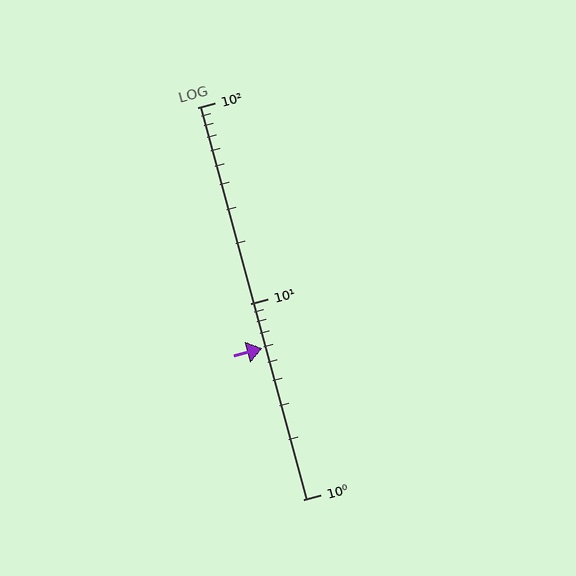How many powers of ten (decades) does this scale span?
The scale spans 2 decades, from 1 to 100.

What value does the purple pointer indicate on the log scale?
The pointer indicates approximately 5.9.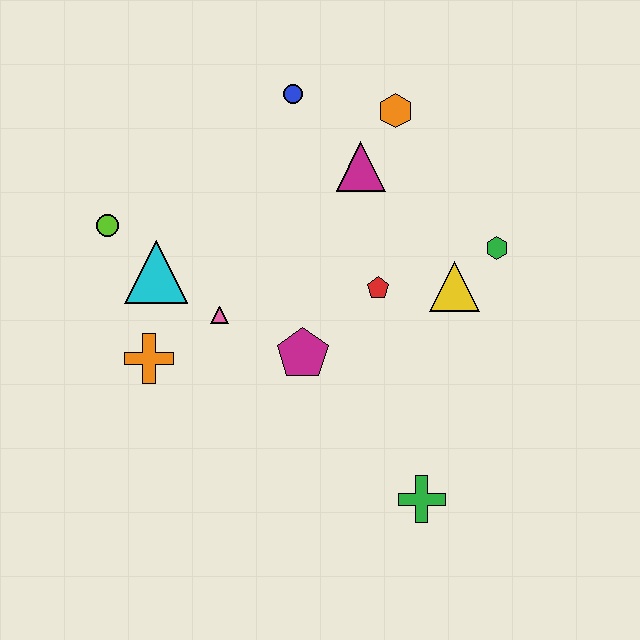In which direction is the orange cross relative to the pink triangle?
The orange cross is to the left of the pink triangle.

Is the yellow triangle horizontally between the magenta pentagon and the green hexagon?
Yes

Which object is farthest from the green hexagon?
The lime circle is farthest from the green hexagon.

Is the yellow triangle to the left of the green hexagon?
Yes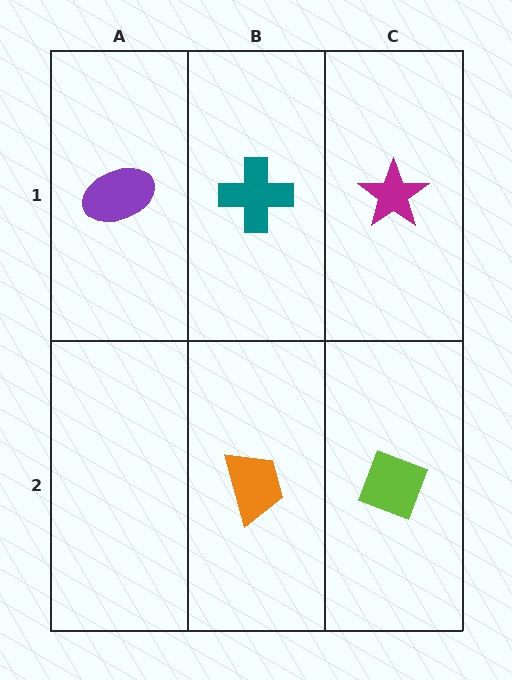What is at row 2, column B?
An orange trapezoid.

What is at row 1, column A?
A purple ellipse.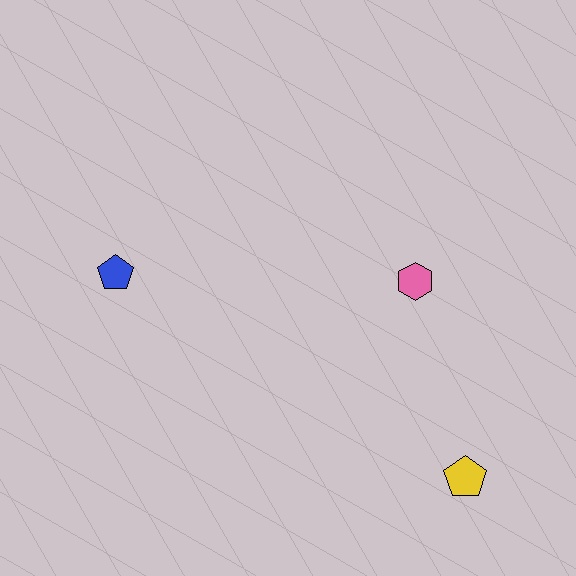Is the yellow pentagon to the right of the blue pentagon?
Yes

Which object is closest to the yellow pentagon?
The pink hexagon is closest to the yellow pentagon.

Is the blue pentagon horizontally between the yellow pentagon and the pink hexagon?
No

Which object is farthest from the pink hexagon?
The blue pentagon is farthest from the pink hexagon.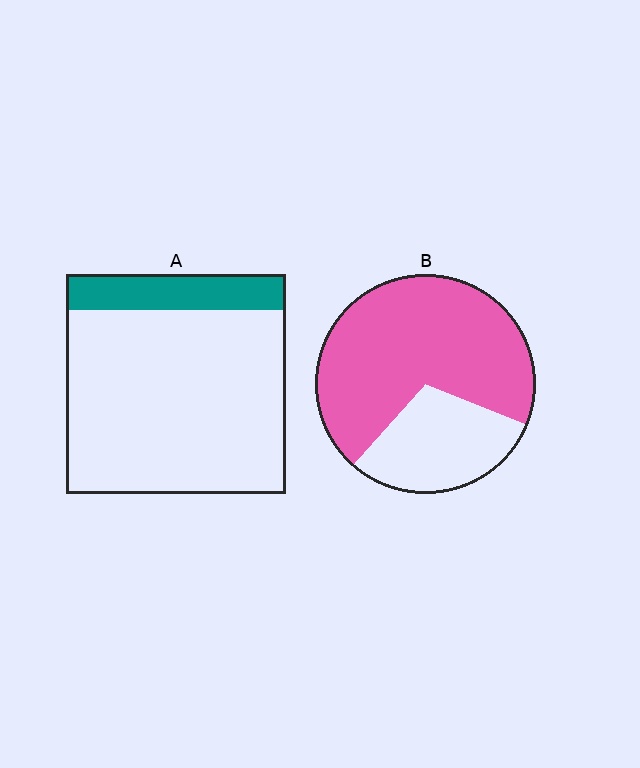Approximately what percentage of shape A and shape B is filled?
A is approximately 15% and B is approximately 70%.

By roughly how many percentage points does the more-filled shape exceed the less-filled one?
By roughly 55 percentage points (B over A).